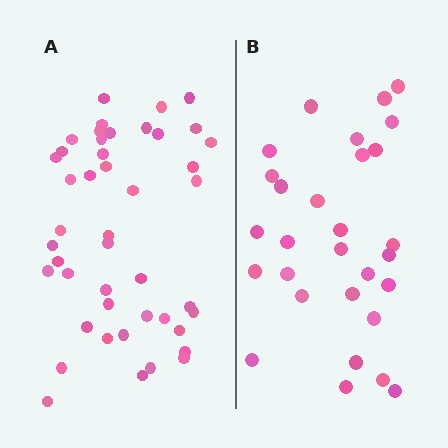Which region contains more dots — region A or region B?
Region A (the left region) has more dots.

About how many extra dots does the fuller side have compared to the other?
Region A has approximately 15 more dots than region B.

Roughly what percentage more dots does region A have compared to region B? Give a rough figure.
About 55% more.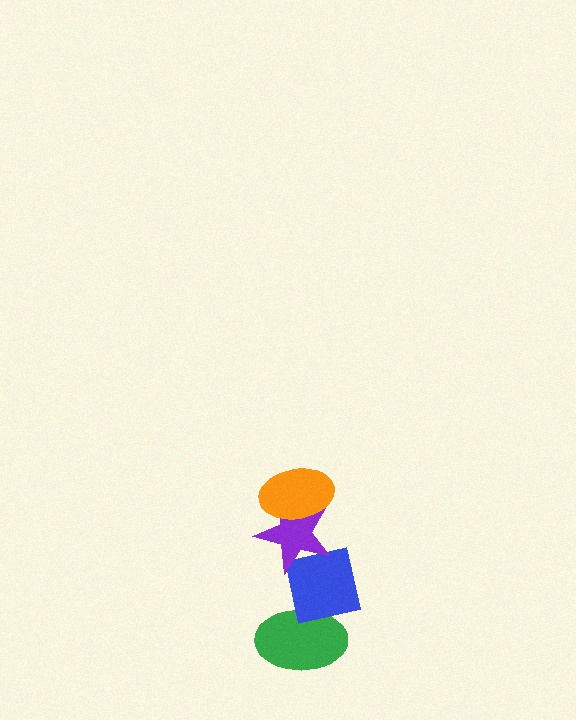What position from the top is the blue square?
The blue square is 3rd from the top.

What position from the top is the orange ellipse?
The orange ellipse is 1st from the top.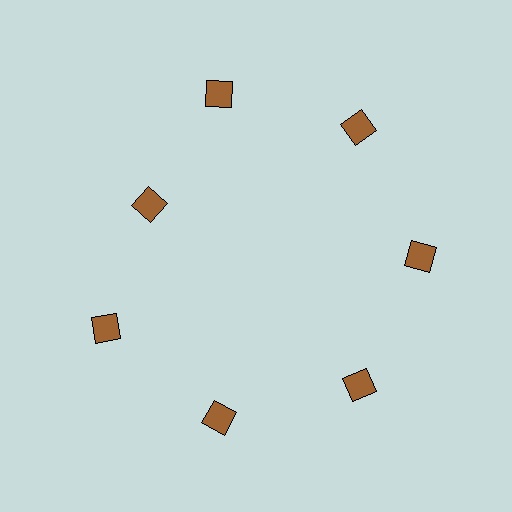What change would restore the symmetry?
The symmetry would be restored by moving it outward, back onto the ring so that all 7 diamonds sit at equal angles and equal distance from the center.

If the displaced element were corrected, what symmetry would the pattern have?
It would have 7-fold rotational symmetry — the pattern would map onto itself every 51 degrees.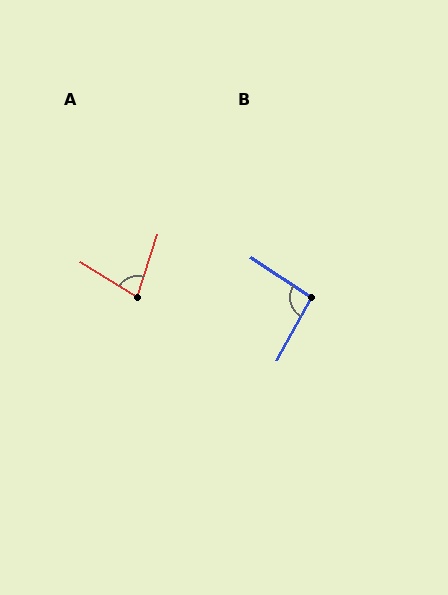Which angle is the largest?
B, at approximately 94 degrees.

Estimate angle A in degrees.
Approximately 76 degrees.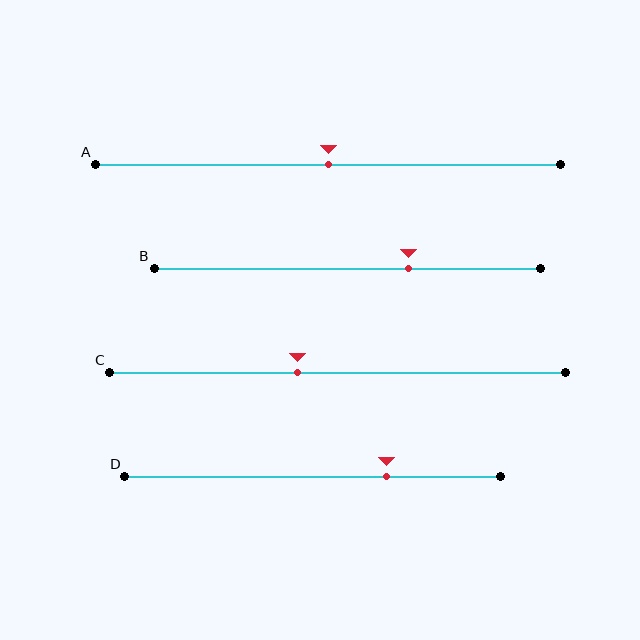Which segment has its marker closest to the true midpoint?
Segment A has its marker closest to the true midpoint.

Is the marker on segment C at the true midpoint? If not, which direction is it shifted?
No, the marker on segment C is shifted to the left by about 9% of the segment length.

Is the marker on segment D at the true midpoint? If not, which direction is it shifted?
No, the marker on segment D is shifted to the right by about 20% of the segment length.